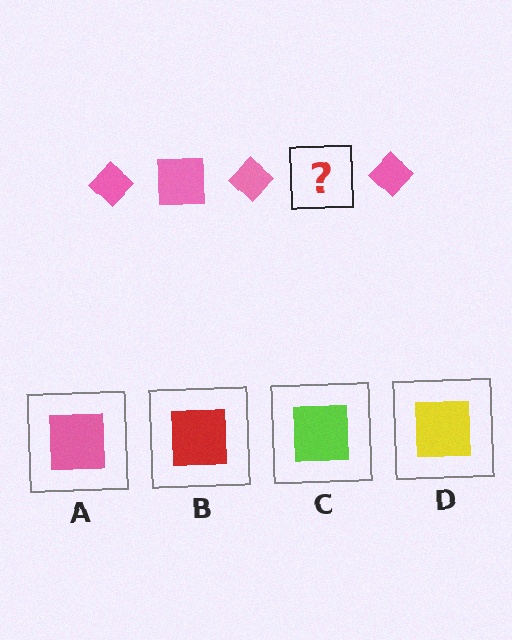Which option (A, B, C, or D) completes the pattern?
A.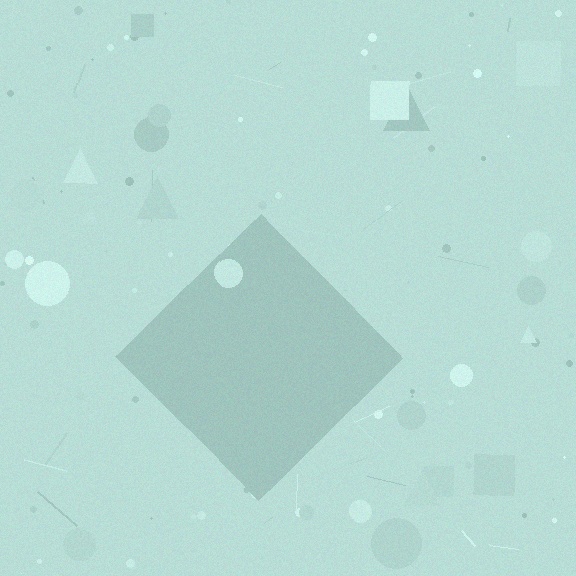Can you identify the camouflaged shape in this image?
The camouflaged shape is a diamond.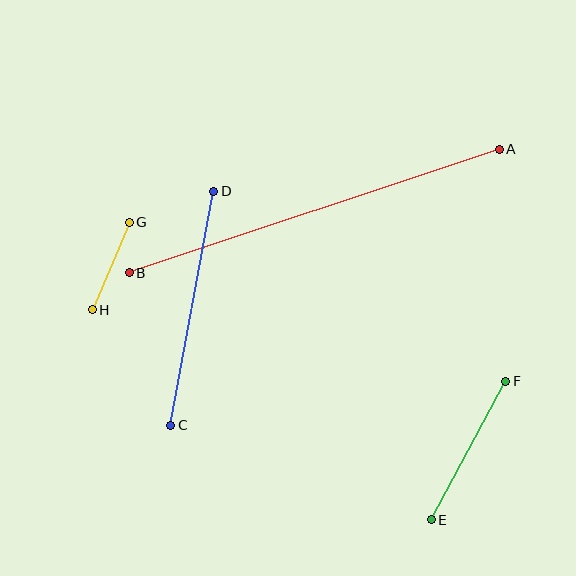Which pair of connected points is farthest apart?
Points A and B are farthest apart.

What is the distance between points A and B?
The distance is approximately 390 pixels.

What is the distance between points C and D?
The distance is approximately 238 pixels.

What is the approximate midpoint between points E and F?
The midpoint is at approximately (469, 450) pixels.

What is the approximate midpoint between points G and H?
The midpoint is at approximately (111, 266) pixels.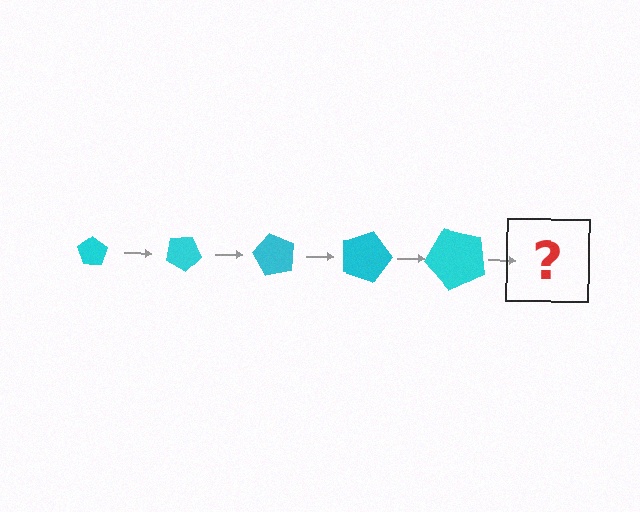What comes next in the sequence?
The next element should be a pentagon, larger than the previous one and rotated 150 degrees from the start.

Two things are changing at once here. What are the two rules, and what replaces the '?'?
The two rules are that the pentagon grows larger each step and it rotates 30 degrees each step. The '?' should be a pentagon, larger than the previous one and rotated 150 degrees from the start.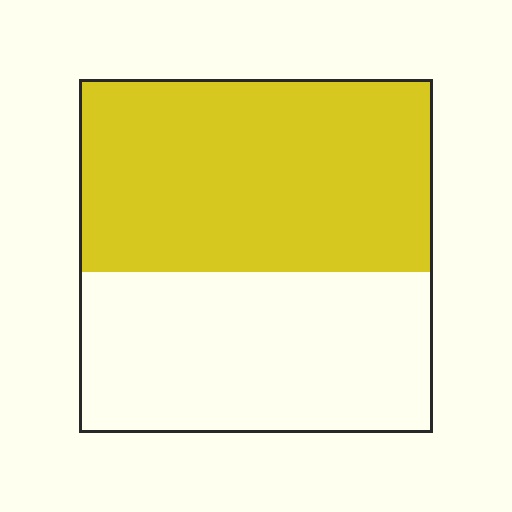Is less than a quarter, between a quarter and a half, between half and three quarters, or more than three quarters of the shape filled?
Between half and three quarters.